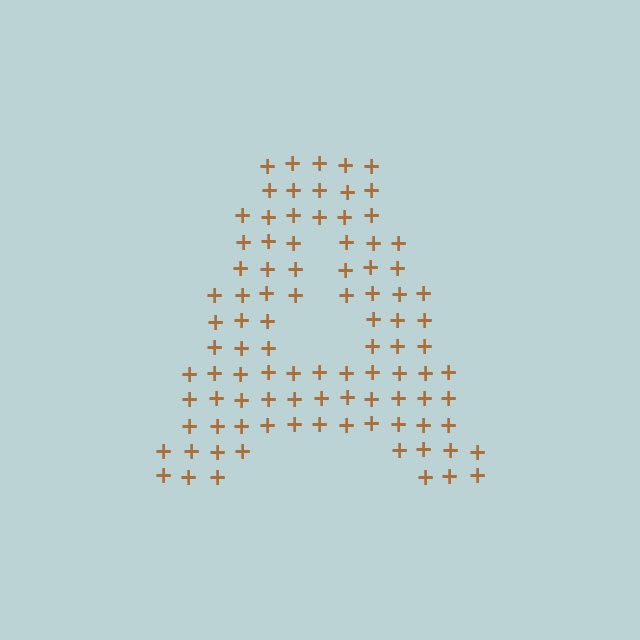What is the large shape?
The large shape is the letter A.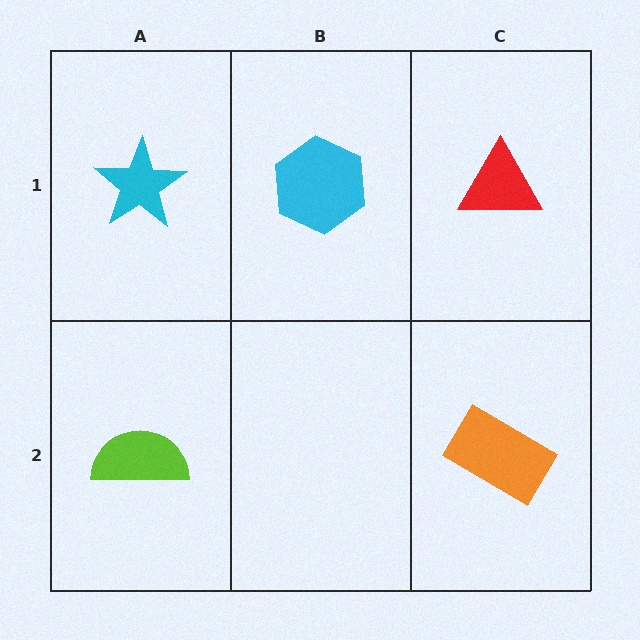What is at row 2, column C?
An orange rectangle.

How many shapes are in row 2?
2 shapes.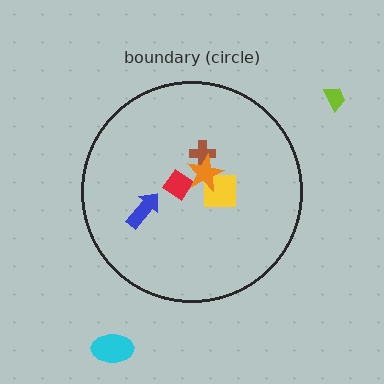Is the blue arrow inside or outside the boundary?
Inside.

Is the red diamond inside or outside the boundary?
Inside.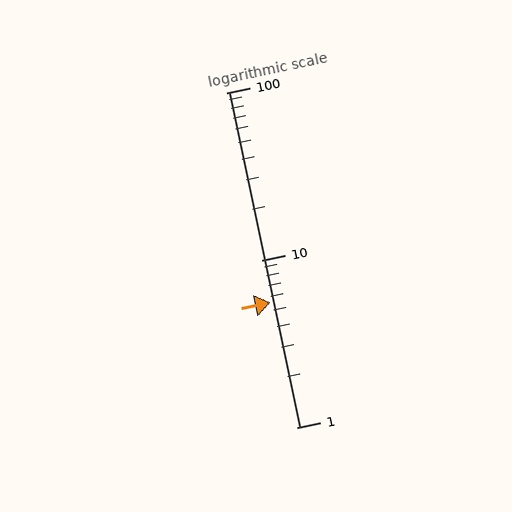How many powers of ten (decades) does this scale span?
The scale spans 2 decades, from 1 to 100.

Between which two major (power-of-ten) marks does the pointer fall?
The pointer is between 1 and 10.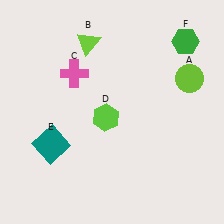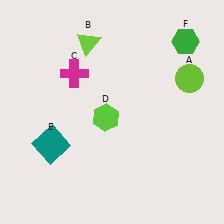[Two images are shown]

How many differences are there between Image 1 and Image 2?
There is 1 difference between the two images.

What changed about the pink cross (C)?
In Image 1, C is pink. In Image 2, it changed to magenta.